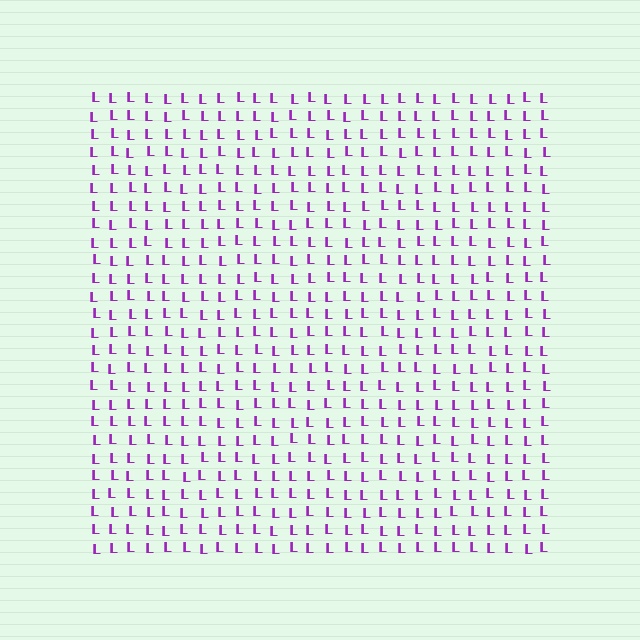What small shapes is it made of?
It is made of small letter L's.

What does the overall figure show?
The overall figure shows a square.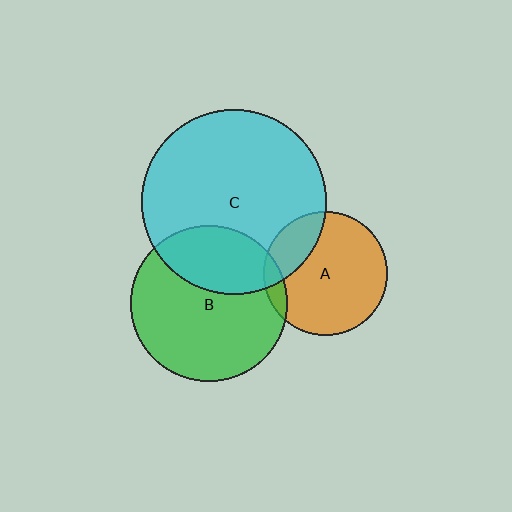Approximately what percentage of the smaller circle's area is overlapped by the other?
Approximately 20%.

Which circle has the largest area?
Circle C (cyan).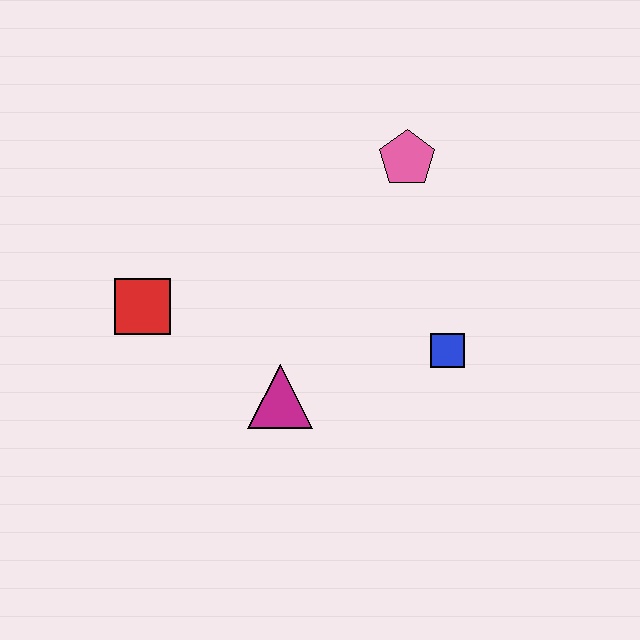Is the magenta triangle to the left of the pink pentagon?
Yes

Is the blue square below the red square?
Yes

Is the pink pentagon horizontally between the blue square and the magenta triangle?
Yes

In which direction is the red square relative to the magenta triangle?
The red square is to the left of the magenta triangle.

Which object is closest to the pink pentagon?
The blue square is closest to the pink pentagon.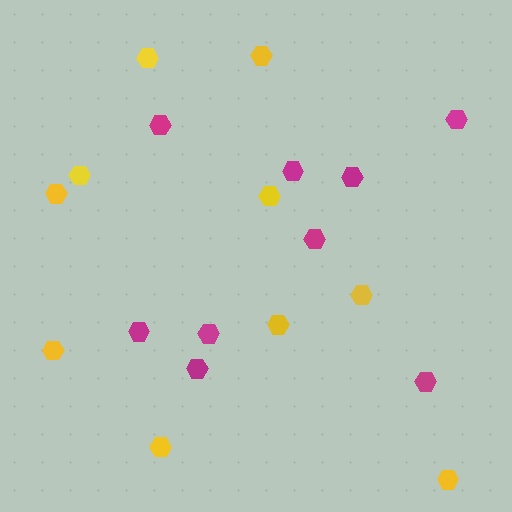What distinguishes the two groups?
There are 2 groups: one group of yellow hexagons (10) and one group of magenta hexagons (9).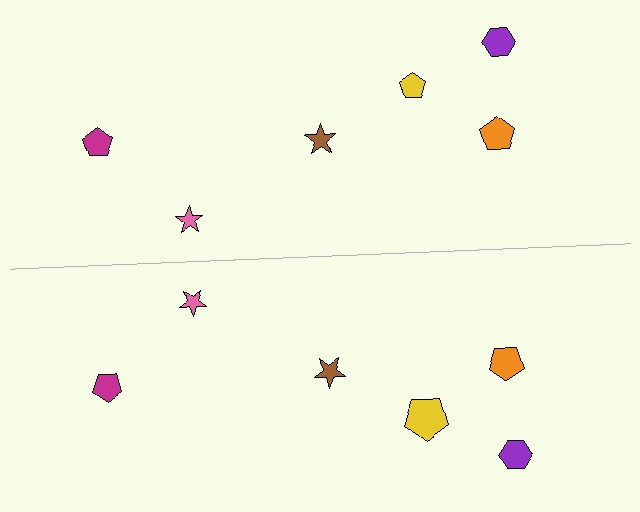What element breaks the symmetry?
The yellow pentagon on the bottom side has a different size than its mirror counterpart.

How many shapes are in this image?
There are 12 shapes in this image.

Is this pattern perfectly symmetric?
No, the pattern is not perfectly symmetric. The yellow pentagon on the bottom side has a different size than its mirror counterpart.